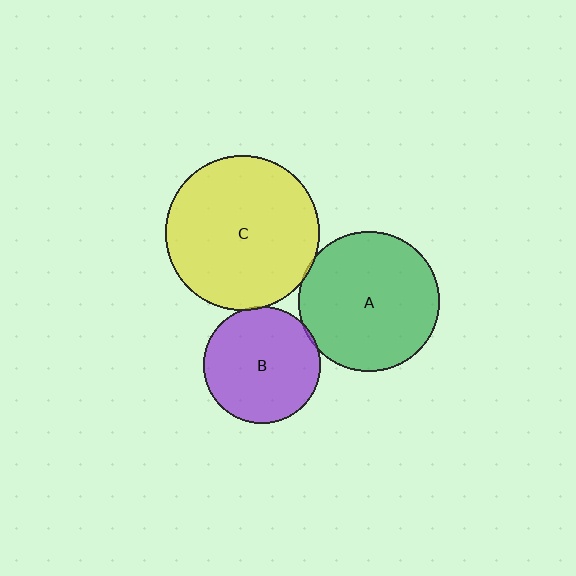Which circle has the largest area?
Circle C (yellow).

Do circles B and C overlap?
Yes.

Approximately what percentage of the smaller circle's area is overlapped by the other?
Approximately 5%.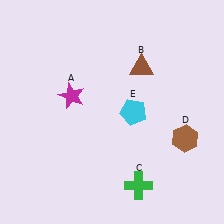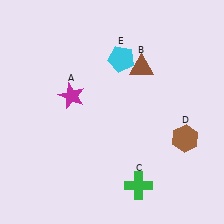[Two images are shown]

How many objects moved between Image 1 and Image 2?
1 object moved between the two images.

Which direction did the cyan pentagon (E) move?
The cyan pentagon (E) moved up.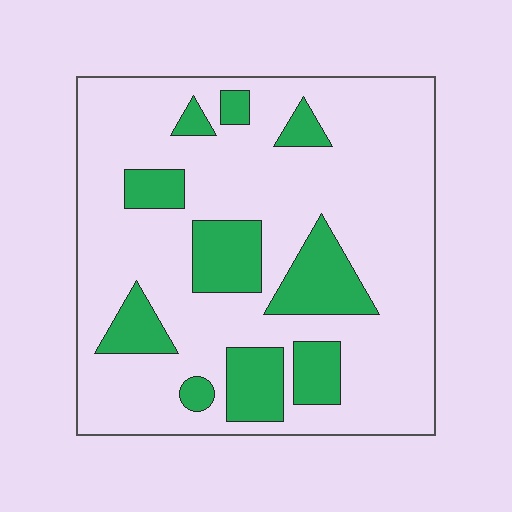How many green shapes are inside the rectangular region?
10.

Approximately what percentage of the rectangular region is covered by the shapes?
Approximately 20%.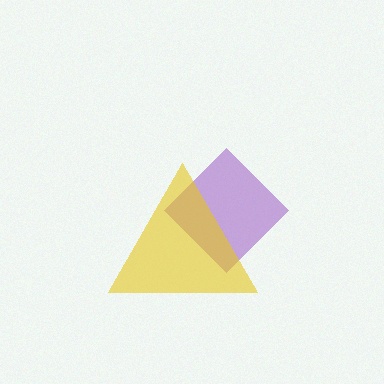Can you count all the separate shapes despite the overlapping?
Yes, there are 2 separate shapes.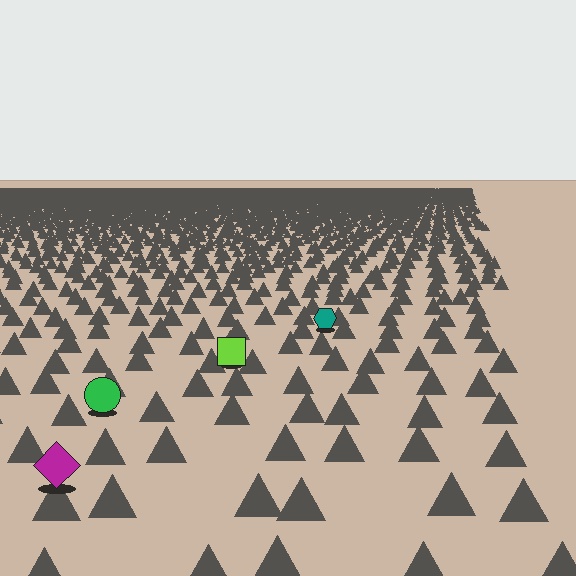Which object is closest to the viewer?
The magenta diamond is closest. The texture marks near it are larger and more spread out.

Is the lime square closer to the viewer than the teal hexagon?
Yes. The lime square is closer — you can tell from the texture gradient: the ground texture is coarser near it.